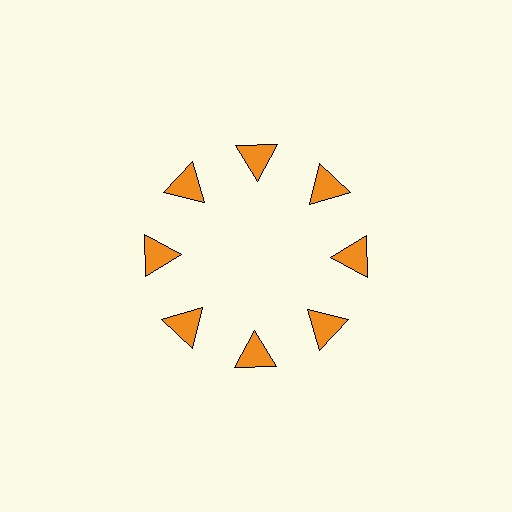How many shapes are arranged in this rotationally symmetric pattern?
There are 8 shapes, arranged in 8 groups of 1.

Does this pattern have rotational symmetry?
Yes, this pattern has 8-fold rotational symmetry. It looks the same after rotating 45 degrees around the center.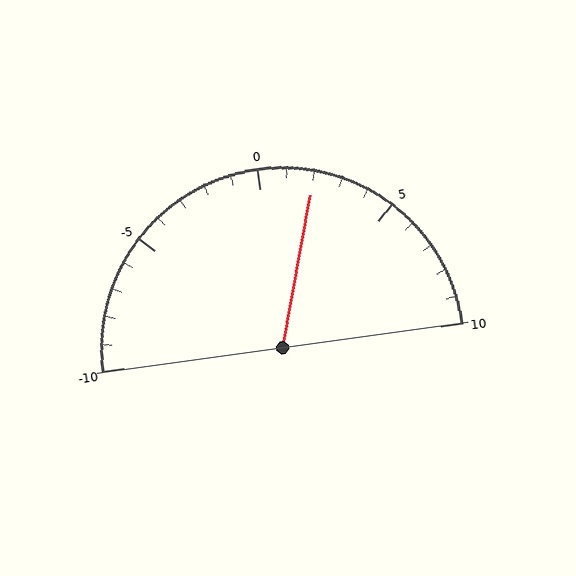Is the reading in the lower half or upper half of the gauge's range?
The reading is in the upper half of the range (-10 to 10).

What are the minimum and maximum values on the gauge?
The gauge ranges from -10 to 10.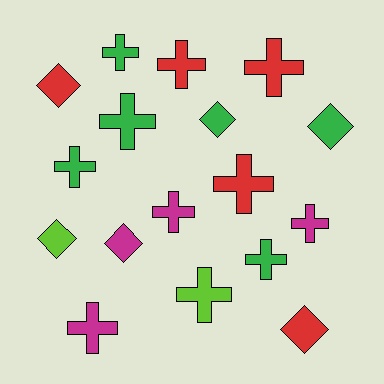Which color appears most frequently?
Green, with 6 objects.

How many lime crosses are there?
There is 1 lime cross.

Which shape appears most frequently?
Cross, with 11 objects.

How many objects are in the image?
There are 17 objects.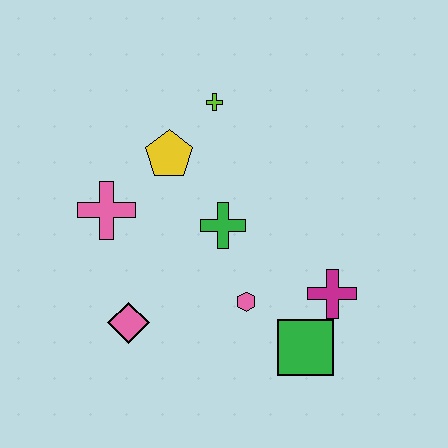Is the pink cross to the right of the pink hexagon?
No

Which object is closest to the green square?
The magenta cross is closest to the green square.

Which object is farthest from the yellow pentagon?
The green square is farthest from the yellow pentagon.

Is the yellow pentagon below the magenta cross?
No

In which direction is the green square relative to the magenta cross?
The green square is below the magenta cross.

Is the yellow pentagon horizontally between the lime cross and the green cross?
No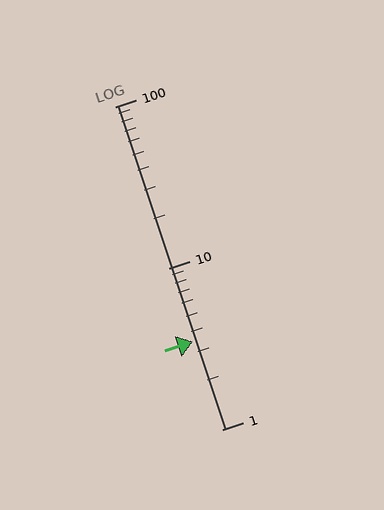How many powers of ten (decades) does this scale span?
The scale spans 2 decades, from 1 to 100.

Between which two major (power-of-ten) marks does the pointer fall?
The pointer is between 1 and 10.